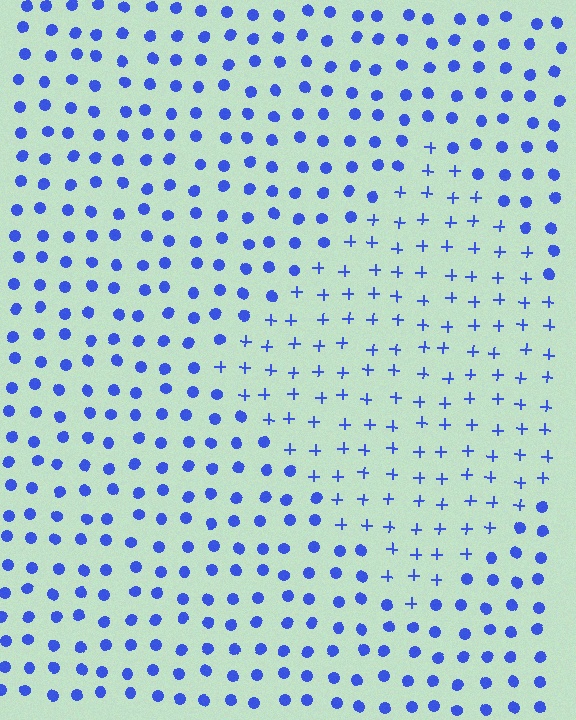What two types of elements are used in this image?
The image uses plus signs inside the diamond region and circles outside it.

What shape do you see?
I see a diamond.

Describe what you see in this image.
The image is filled with small blue elements arranged in a uniform grid. A diamond-shaped region contains plus signs, while the surrounding area contains circles. The boundary is defined purely by the change in element shape.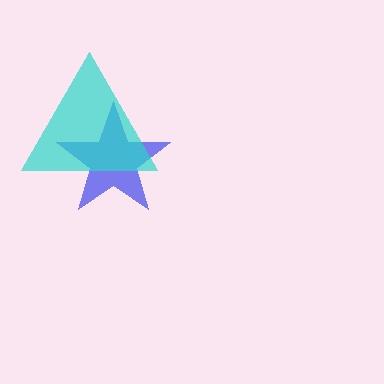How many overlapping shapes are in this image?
There are 2 overlapping shapes in the image.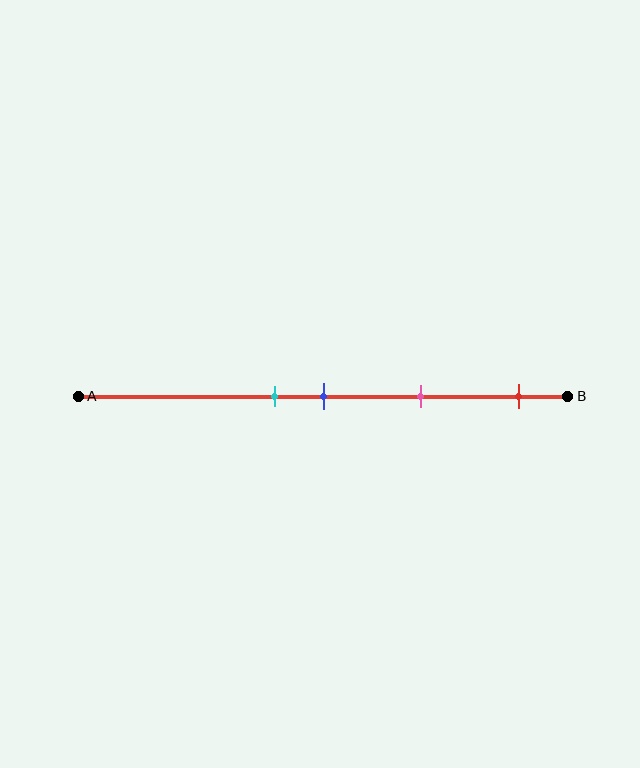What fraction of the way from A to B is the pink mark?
The pink mark is approximately 70% (0.7) of the way from A to B.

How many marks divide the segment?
There are 4 marks dividing the segment.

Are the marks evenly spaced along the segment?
No, the marks are not evenly spaced.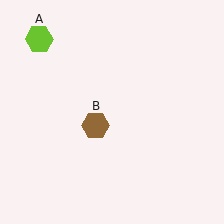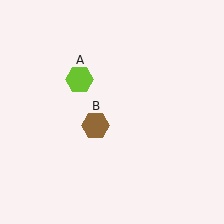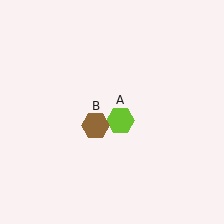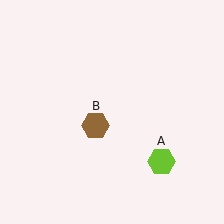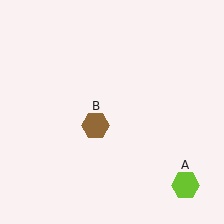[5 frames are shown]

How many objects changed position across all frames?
1 object changed position: lime hexagon (object A).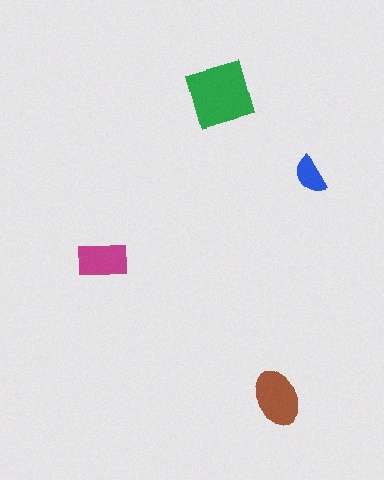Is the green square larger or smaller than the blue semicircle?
Larger.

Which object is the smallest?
The blue semicircle.